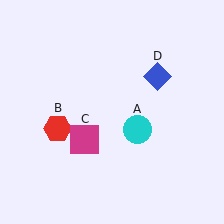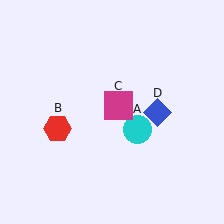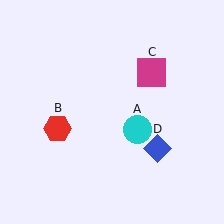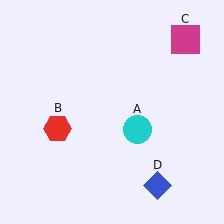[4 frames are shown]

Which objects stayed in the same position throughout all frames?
Cyan circle (object A) and red hexagon (object B) remained stationary.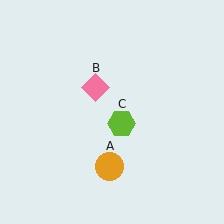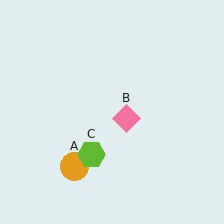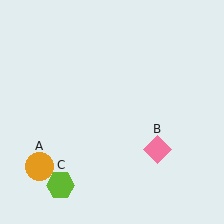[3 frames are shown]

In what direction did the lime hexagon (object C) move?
The lime hexagon (object C) moved down and to the left.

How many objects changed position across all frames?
3 objects changed position: orange circle (object A), pink diamond (object B), lime hexagon (object C).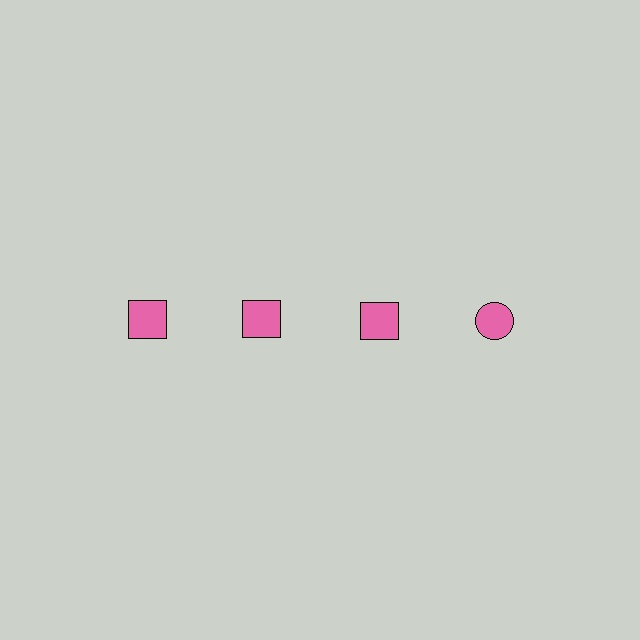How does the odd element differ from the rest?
It has a different shape: circle instead of square.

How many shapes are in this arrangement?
There are 4 shapes arranged in a grid pattern.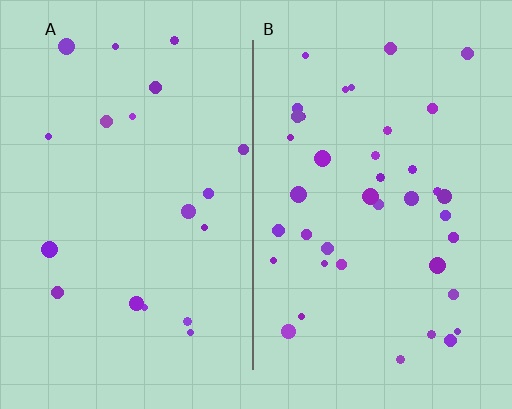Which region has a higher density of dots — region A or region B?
B (the right).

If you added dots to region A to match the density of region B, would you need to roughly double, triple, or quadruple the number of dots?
Approximately double.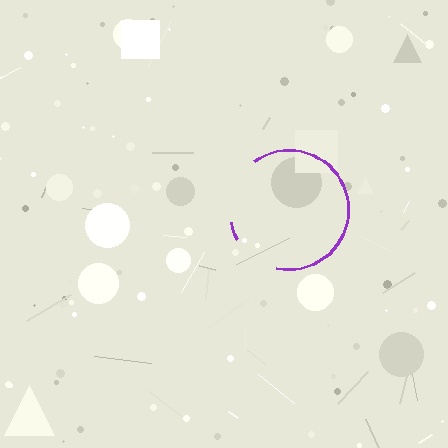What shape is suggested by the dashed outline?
The dashed outline suggests a circle.